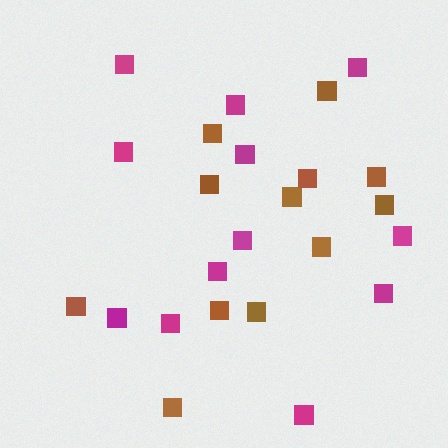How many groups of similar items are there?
There are 2 groups: one group of magenta squares (12) and one group of brown squares (12).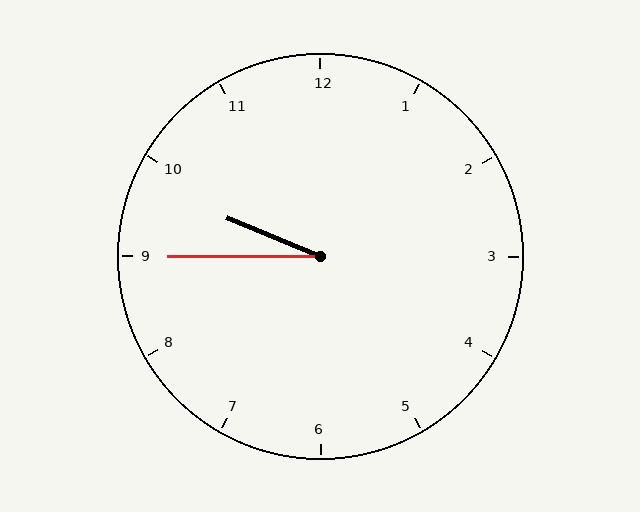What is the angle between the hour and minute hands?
Approximately 22 degrees.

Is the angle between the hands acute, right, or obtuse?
It is acute.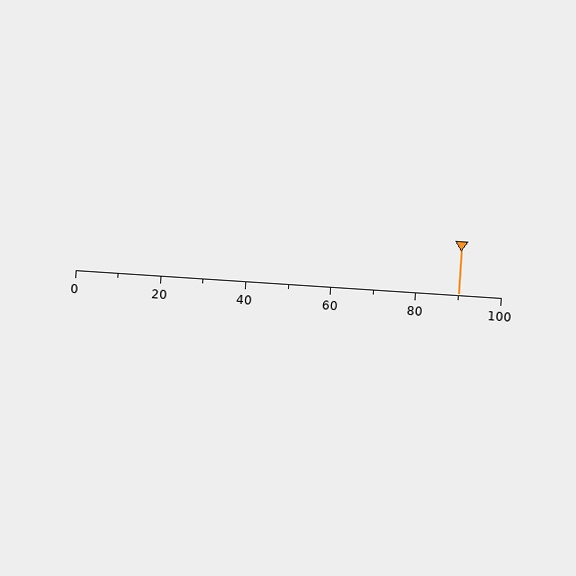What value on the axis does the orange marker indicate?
The marker indicates approximately 90.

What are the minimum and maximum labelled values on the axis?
The axis runs from 0 to 100.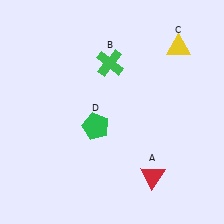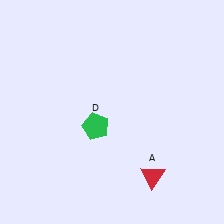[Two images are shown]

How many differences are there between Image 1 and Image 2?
There are 2 differences between the two images.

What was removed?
The green cross (B), the yellow triangle (C) were removed in Image 2.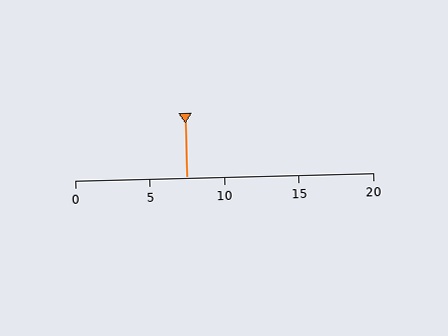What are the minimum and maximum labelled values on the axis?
The axis runs from 0 to 20.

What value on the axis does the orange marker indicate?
The marker indicates approximately 7.5.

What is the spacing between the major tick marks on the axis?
The major ticks are spaced 5 apart.